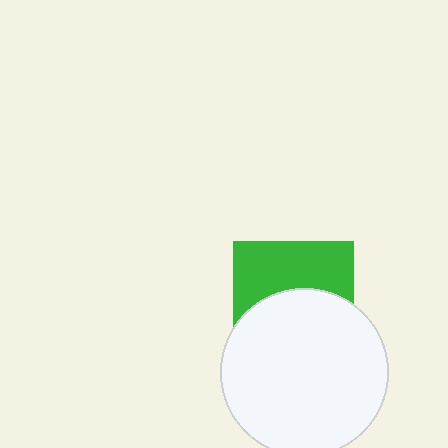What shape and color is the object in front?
The object in front is a white circle.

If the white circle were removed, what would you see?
You would see the complete green square.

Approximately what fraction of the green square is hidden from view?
Roughly 54% of the green square is hidden behind the white circle.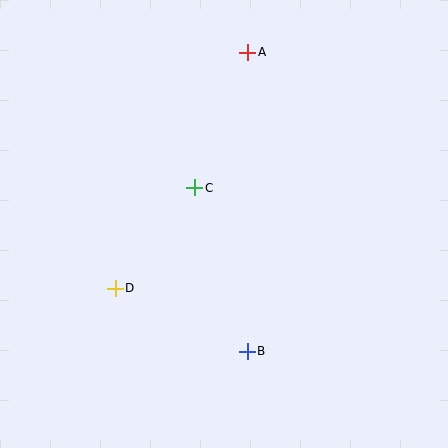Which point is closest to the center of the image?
Point C at (195, 188) is closest to the center.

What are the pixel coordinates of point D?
Point D is at (115, 288).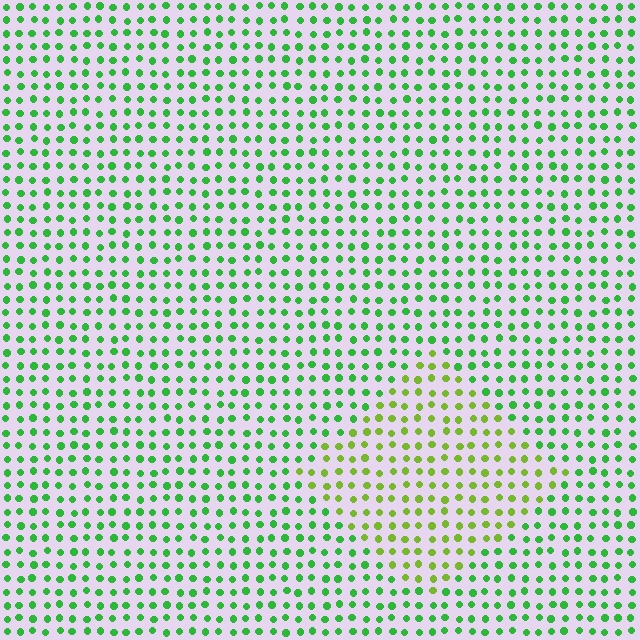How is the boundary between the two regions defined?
The boundary is defined purely by a slight shift in hue (about 37 degrees). Spacing, size, and orientation are identical on both sides.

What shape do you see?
I see a diamond.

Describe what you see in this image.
The image is filled with small green elements in a uniform arrangement. A diamond-shaped region is visible where the elements are tinted to a slightly different hue, forming a subtle color boundary.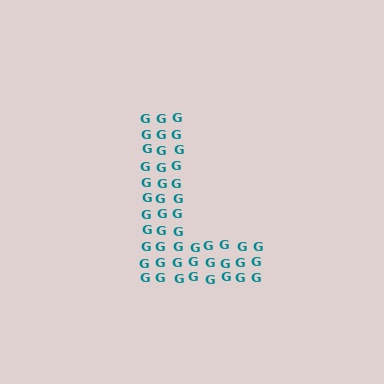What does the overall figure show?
The overall figure shows the letter L.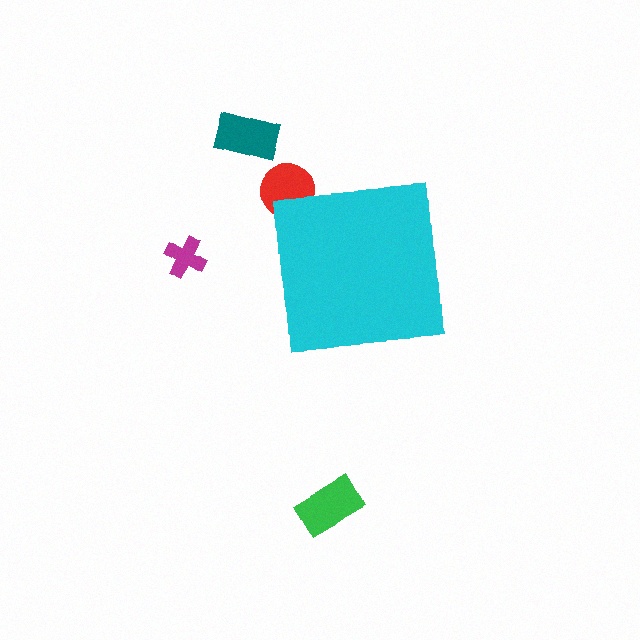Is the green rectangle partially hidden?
No, the green rectangle is fully visible.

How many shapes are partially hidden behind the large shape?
1 shape is partially hidden.